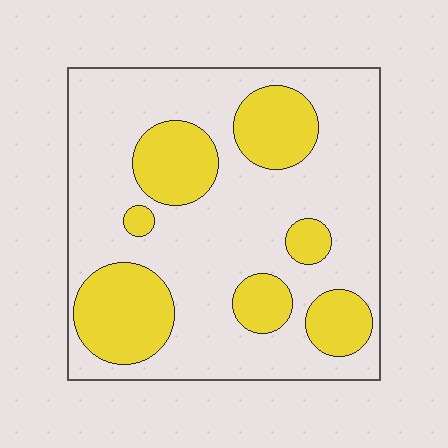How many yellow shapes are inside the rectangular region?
7.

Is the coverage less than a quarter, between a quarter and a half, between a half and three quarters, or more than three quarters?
Between a quarter and a half.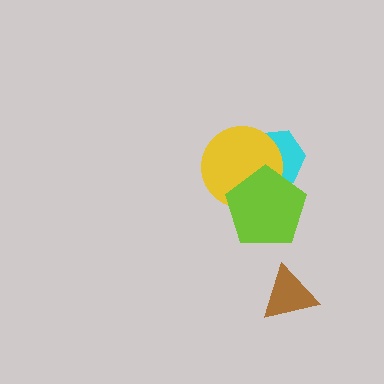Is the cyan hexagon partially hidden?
Yes, it is partially covered by another shape.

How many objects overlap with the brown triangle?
0 objects overlap with the brown triangle.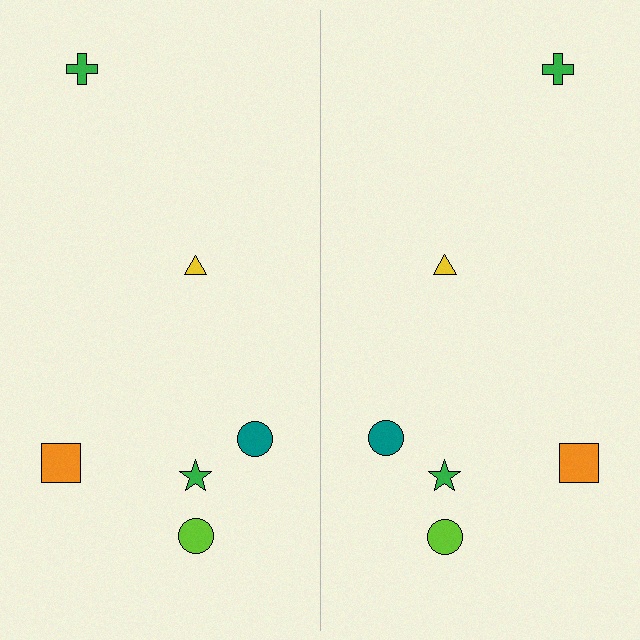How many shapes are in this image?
There are 12 shapes in this image.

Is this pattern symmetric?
Yes, this pattern has bilateral (reflection) symmetry.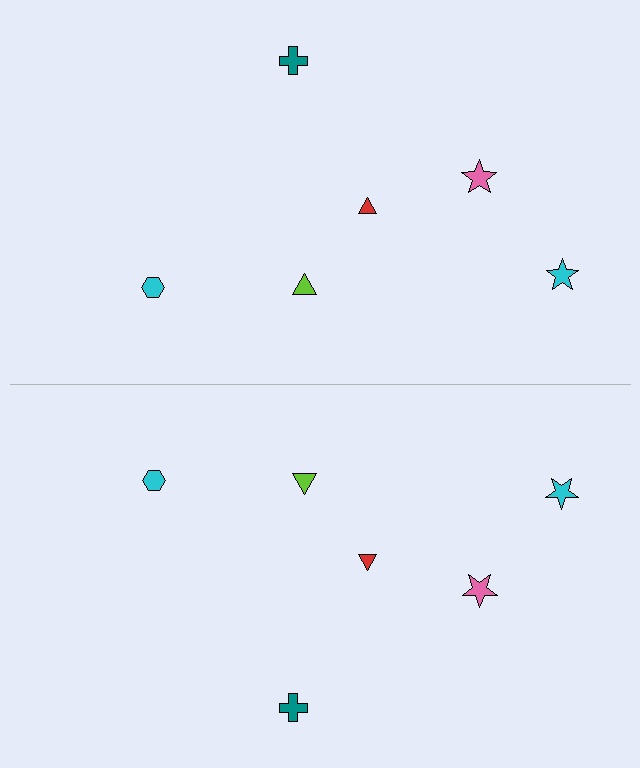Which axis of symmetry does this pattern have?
The pattern has a horizontal axis of symmetry running through the center of the image.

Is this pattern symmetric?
Yes, this pattern has bilateral (reflection) symmetry.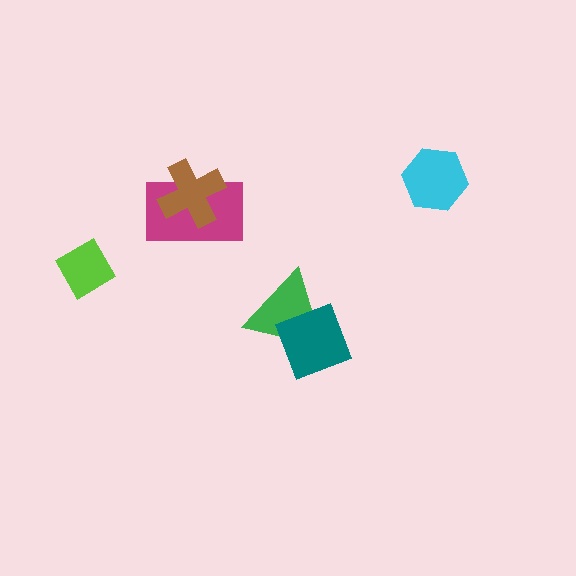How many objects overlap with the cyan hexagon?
0 objects overlap with the cyan hexagon.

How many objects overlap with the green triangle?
1 object overlaps with the green triangle.